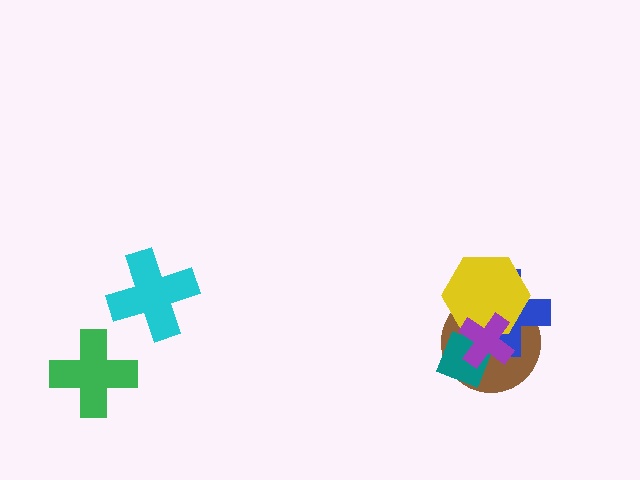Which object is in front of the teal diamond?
The purple cross is in front of the teal diamond.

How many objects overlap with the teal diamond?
4 objects overlap with the teal diamond.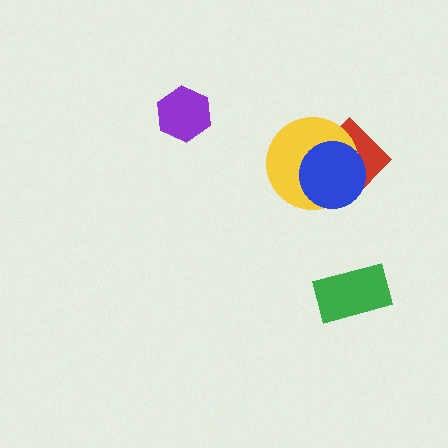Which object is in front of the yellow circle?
The blue circle is in front of the yellow circle.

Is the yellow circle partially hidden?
Yes, it is partially covered by another shape.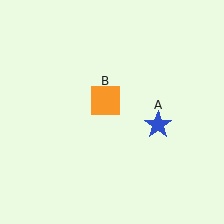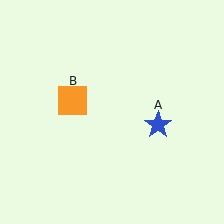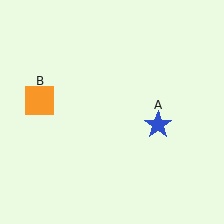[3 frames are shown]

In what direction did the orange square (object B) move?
The orange square (object B) moved left.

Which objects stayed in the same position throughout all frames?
Blue star (object A) remained stationary.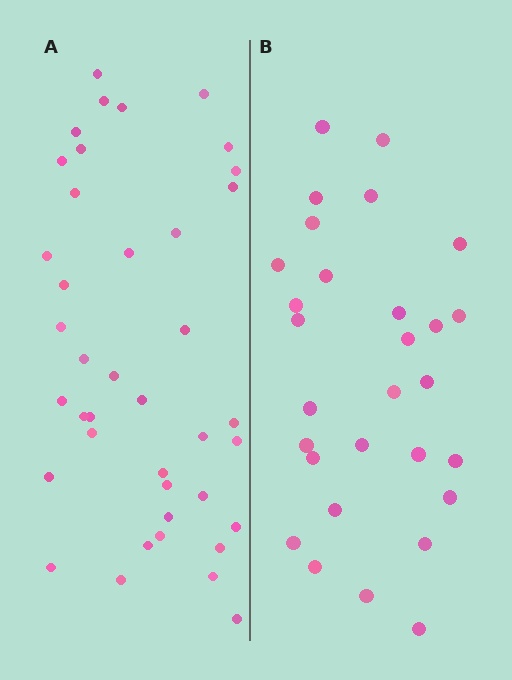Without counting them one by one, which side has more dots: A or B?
Region A (the left region) has more dots.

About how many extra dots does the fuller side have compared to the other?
Region A has roughly 12 or so more dots than region B.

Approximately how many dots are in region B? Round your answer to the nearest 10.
About 30 dots. (The exact count is 29, which rounds to 30.)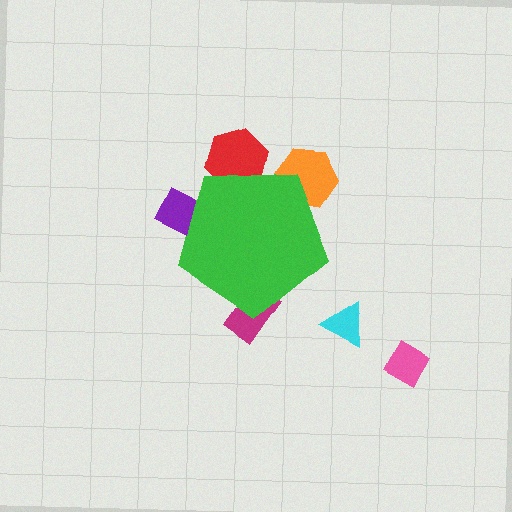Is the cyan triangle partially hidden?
No, the cyan triangle is fully visible.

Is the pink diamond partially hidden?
No, the pink diamond is fully visible.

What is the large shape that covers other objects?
A green pentagon.